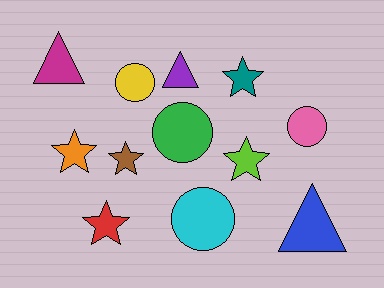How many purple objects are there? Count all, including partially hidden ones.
There is 1 purple object.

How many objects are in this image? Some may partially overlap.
There are 12 objects.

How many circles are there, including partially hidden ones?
There are 4 circles.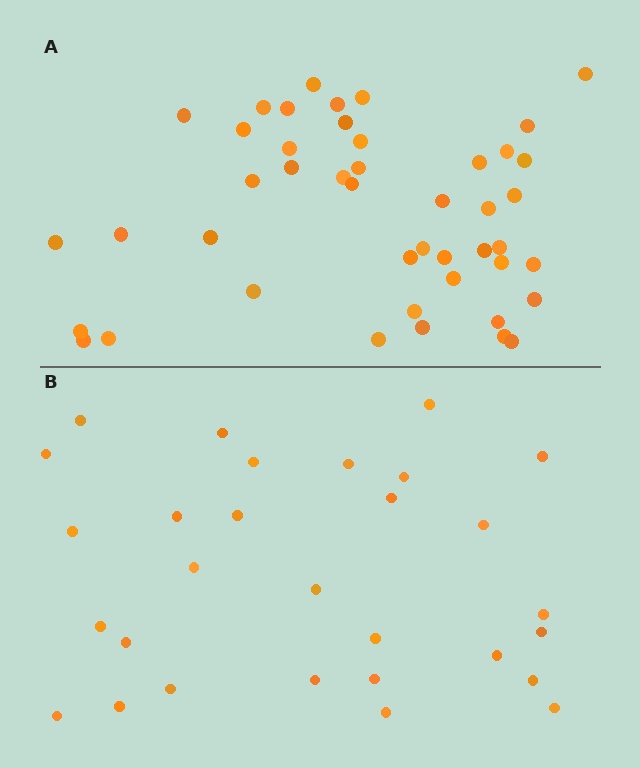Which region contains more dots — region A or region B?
Region A (the top region) has more dots.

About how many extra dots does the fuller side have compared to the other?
Region A has approximately 15 more dots than region B.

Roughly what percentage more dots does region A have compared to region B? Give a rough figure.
About 55% more.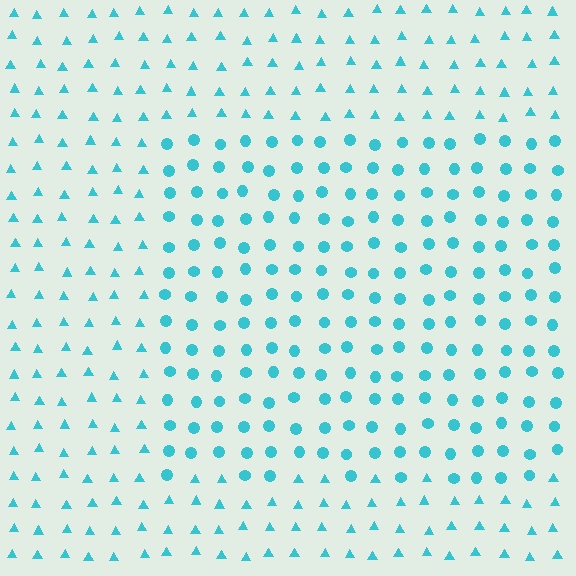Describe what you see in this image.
The image is filled with small cyan elements arranged in a uniform grid. A rectangle-shaped region contains circles, while the surrounding area contains triangles. The boundary is defined purely by the change in element shape.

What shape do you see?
I see a rectangle.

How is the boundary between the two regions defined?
The boundary is defined by a change in element shape: circles inside vs. triangles outside. All elements share the same color and spacing.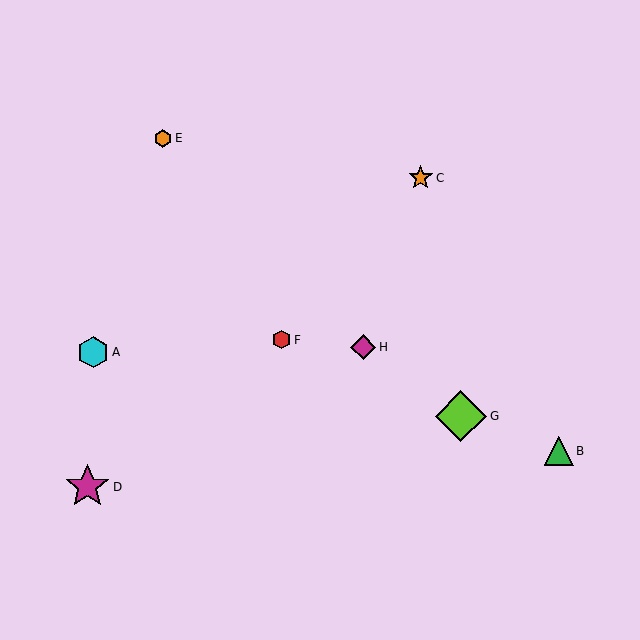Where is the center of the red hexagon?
The center of the red hexagon is at (282, 340).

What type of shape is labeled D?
Shape D is a magenta star.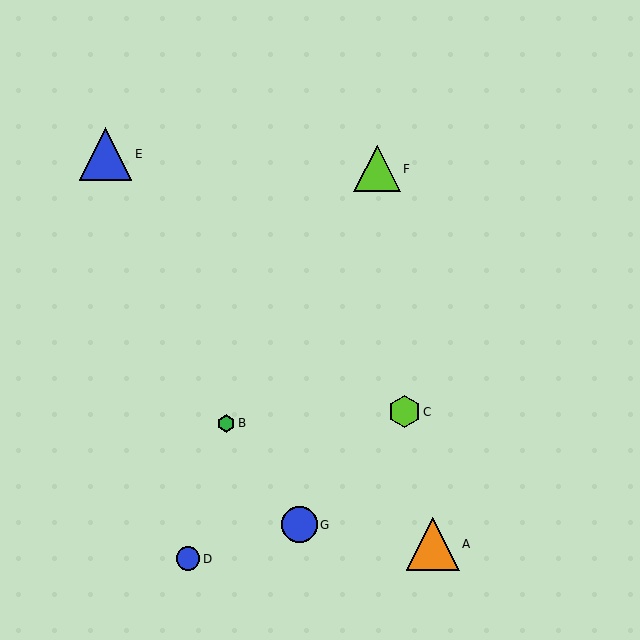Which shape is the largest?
The orange triangle (labeled A) is the largest.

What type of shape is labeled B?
Shape B is a green hexagon.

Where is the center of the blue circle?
The center of the blue circle is at (188, 559).